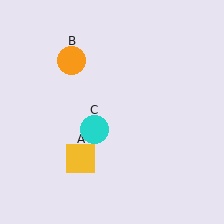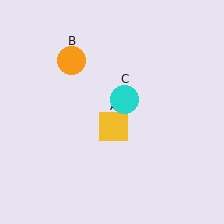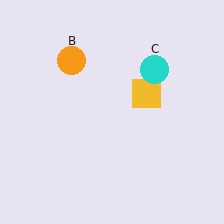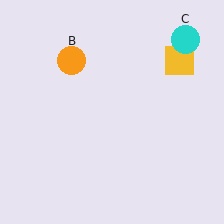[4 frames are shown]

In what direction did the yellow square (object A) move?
The yellow square (object A) moved up and to the right.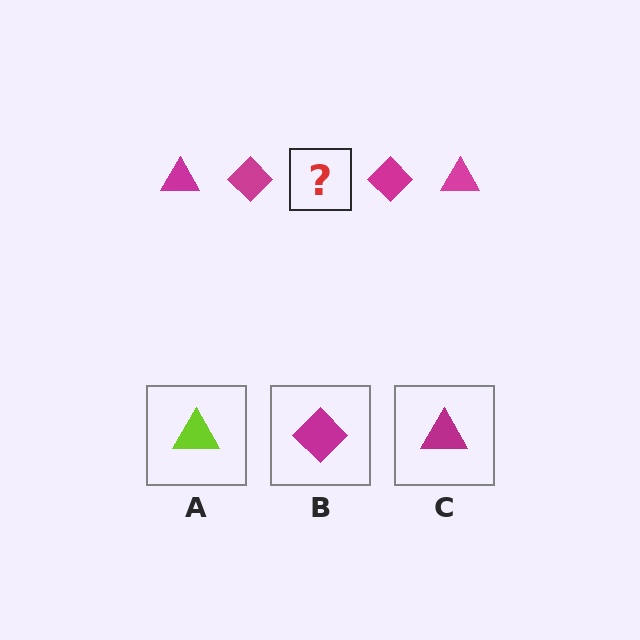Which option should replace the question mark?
Option C.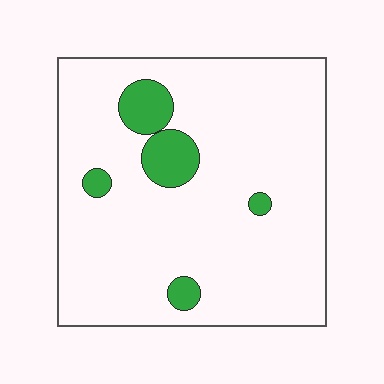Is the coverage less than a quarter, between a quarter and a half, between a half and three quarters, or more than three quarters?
Less than a quarter.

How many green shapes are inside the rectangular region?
5.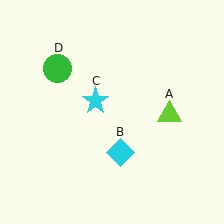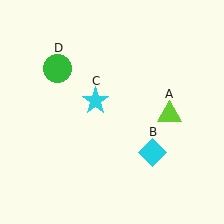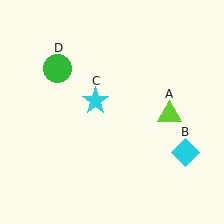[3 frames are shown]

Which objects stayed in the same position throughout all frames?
Lime triangle (object A) and cyan star (object C) and green circle (object D) remained stationary.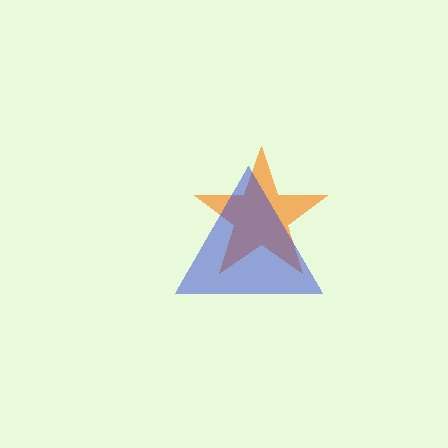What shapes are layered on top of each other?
The layered shapes are: an orange star, a blue triangle.